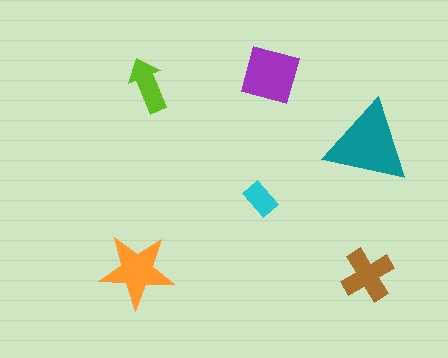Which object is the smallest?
The cyan rectangle.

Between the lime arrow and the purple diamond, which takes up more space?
The purple diamond.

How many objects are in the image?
There are 6 objects in the image.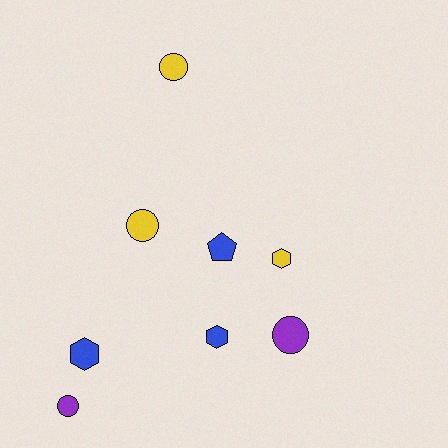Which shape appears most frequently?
Circle, with 4 objects.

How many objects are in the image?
There are 8 objects.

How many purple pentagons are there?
There are no purple pentagons.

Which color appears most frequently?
Yellow, with 3 objects.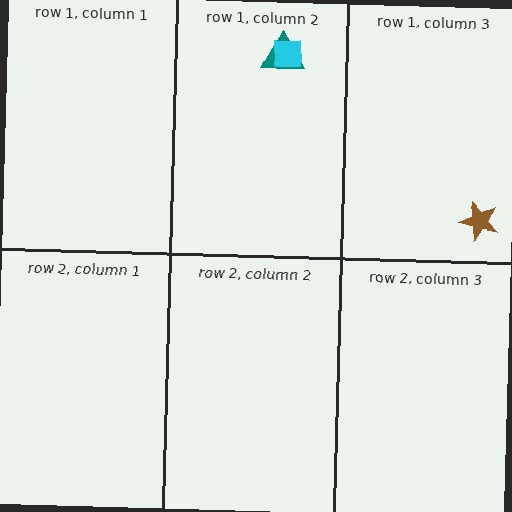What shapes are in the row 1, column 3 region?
The brown star.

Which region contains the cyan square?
The row 1, column 2 region.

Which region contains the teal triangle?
The row 1, column 2 region.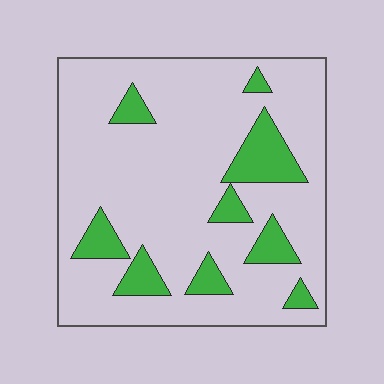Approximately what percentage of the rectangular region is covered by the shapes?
Approximately 15%.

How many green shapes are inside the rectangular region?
9.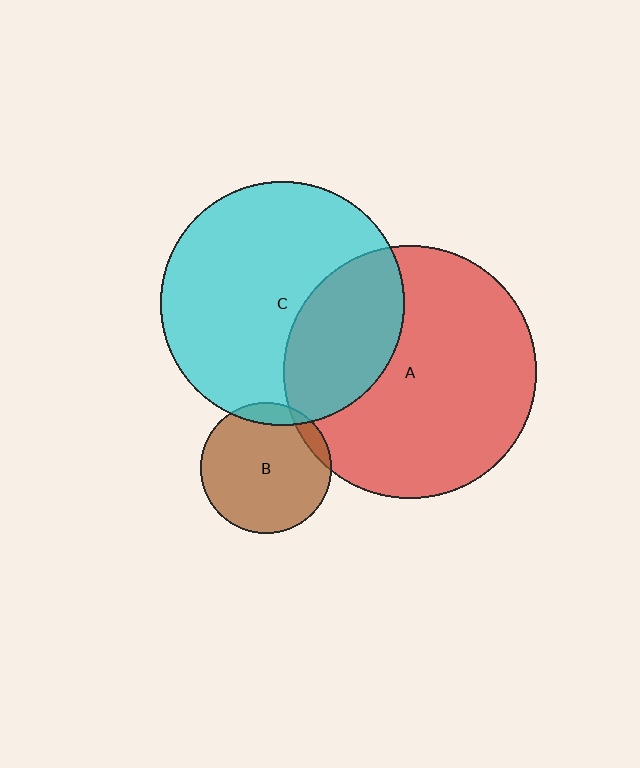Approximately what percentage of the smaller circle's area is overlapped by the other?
Approximately 10%.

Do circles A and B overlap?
Yes.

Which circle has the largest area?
Circle A (red).